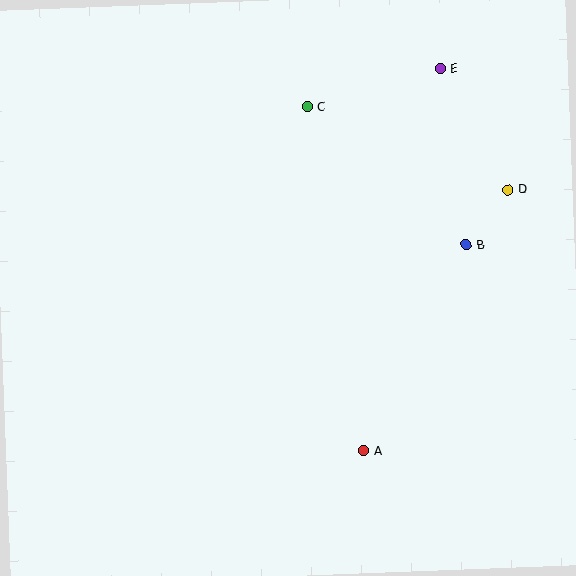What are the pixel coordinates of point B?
Point B is at (466, 245).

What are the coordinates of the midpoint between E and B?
The midpoint between E and B is at (453, 157).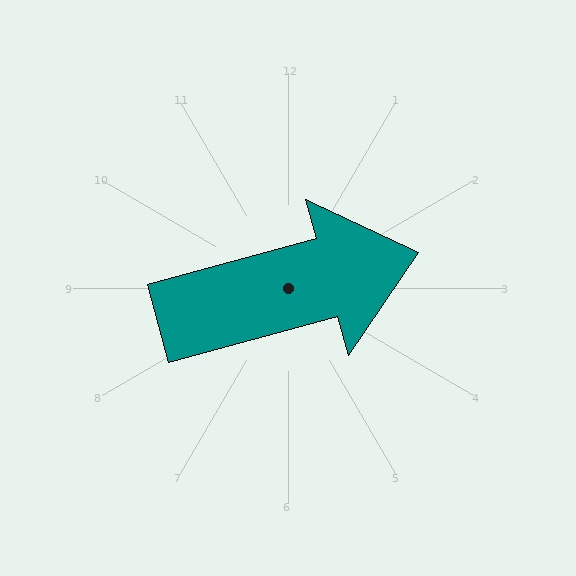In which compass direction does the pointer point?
East.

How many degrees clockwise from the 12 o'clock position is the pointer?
Approximately 75 degrees.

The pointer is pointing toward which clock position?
Roughly 2 o'clock.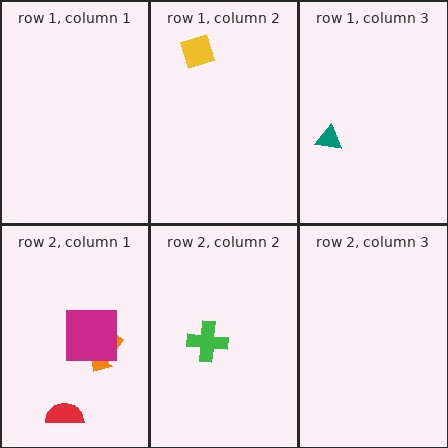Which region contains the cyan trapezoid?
The row 2, column 1 region.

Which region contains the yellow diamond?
The row 1, column 2 region.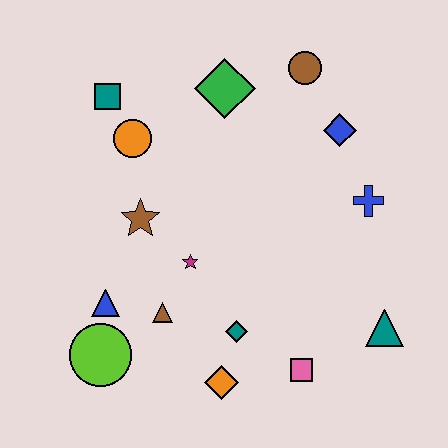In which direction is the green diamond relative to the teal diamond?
The green diamond is above the teal diamond.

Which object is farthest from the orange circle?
The teal triangle is farthest from the orange circle.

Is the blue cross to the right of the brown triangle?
Yes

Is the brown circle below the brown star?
No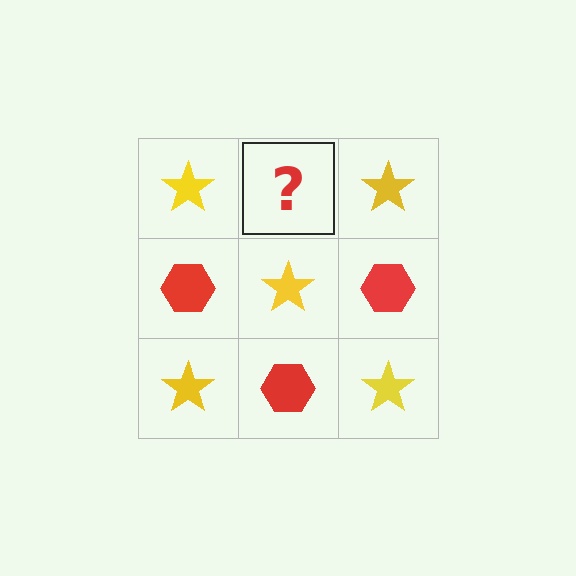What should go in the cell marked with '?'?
The missing cell should contain a red hexagon.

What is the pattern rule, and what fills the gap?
The rule is that it alternates yellow star and red hexagon in a checkerboard pattern. The gap should be filled with a red hexagon.